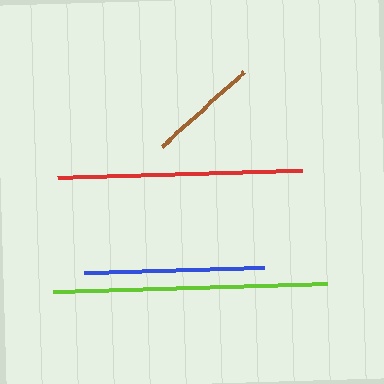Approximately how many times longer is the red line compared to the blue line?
The red line is approximately 1.4 times the length of the blue line.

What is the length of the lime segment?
The lime segment is approximately 274 pixels long.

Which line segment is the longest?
The lime line is the longest at approximately 274 pixels.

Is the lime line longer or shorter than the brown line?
The lime line is longer than the brown line.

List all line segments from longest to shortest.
From longest to shortest: lime, red, blue, brown.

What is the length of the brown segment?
The brown segment is approximately 111 pixels long.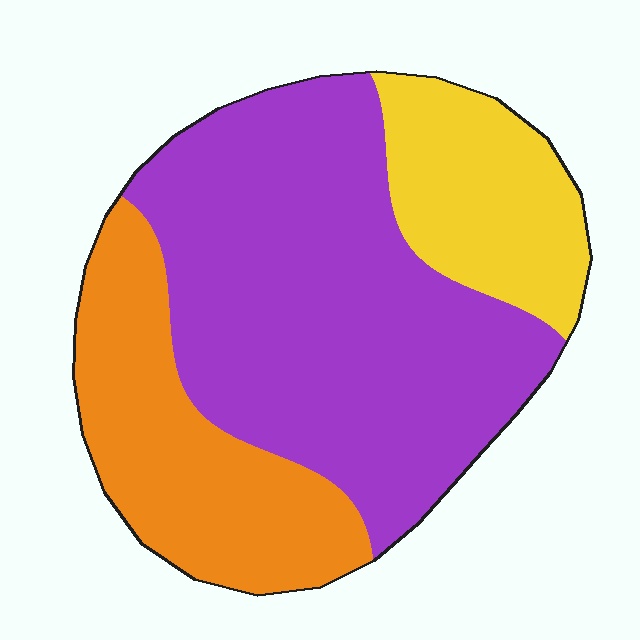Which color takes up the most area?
Purple, at roughly 55%.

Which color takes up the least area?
Yellow, at roughly 20%.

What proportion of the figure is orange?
Orange covers 26% of the figure.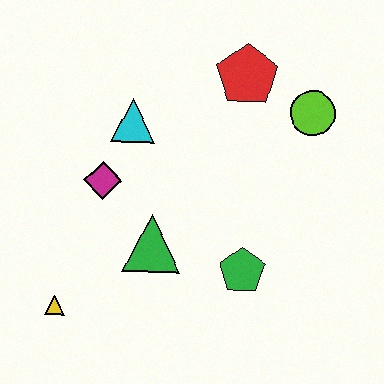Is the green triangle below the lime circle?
Yes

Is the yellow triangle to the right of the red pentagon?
No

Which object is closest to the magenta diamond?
The cyan triangle is closest to the magenta diamond.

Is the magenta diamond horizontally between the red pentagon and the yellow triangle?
Yes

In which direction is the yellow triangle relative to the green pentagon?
The yellow triangle is to the left of the green pentagon.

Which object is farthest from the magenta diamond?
The lime circle is farthest from the magenta diamond.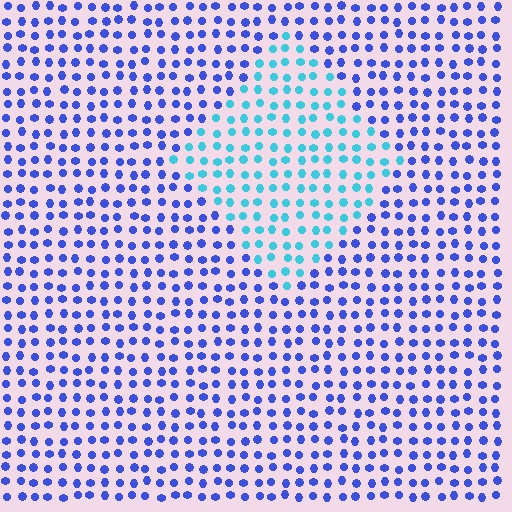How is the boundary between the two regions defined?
The boundary is defined purely by a slight shift in hue (about 46 degrees). Spacing, size, and orientation are identical on both sides.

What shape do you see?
I see a diamond.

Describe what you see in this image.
The image is filled with small blue elements in a uniform arrangement. A diamond-shaped region is visible where the elements are tinted to a slightly different hue, forming a subtle color boundary.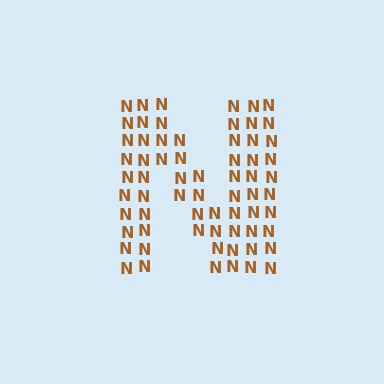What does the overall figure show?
The overall figure shows the letter N.